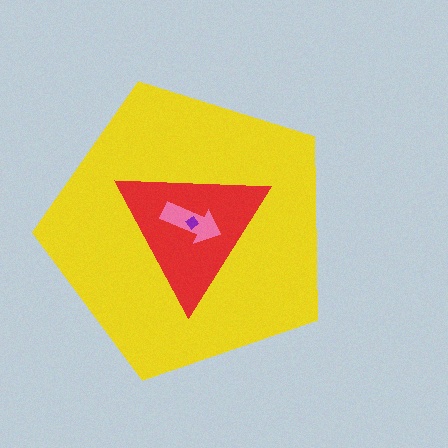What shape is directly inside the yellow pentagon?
The red triangle.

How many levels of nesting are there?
4.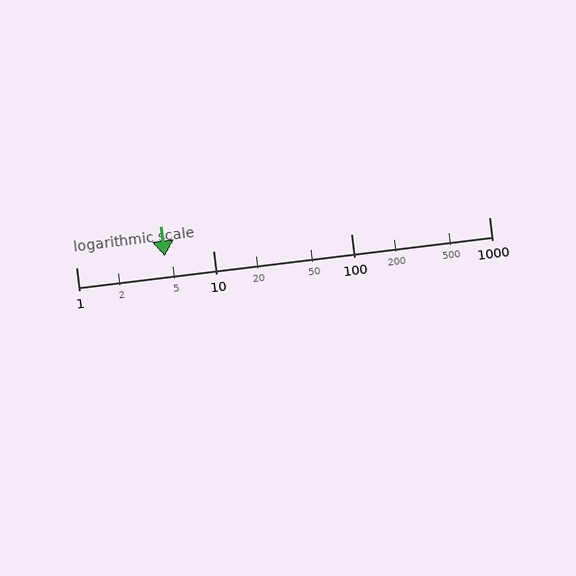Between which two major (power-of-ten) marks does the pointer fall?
The pointer is between 1 and 10.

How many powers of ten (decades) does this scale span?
The scale spans 3 decades, from 1 to 1000.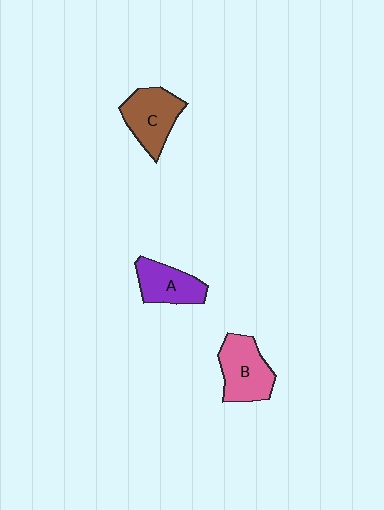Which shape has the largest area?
Shape B (pink).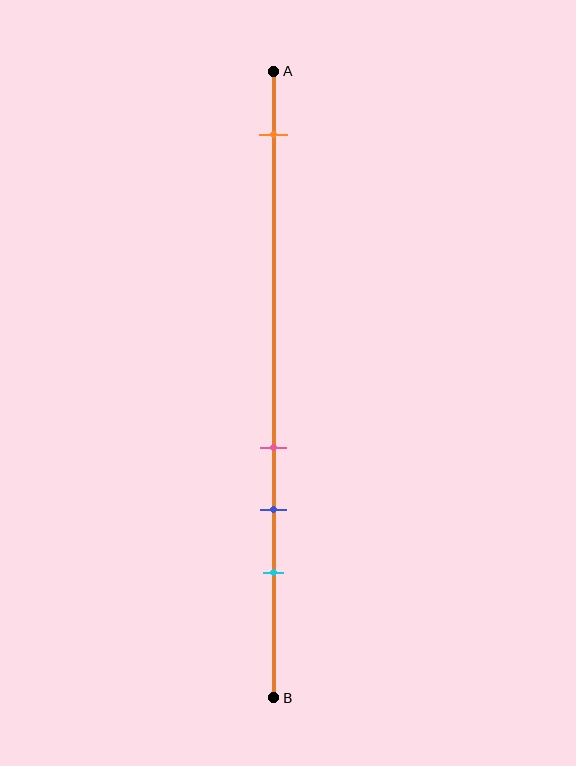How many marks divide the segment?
There are 4 marks dividing the segment.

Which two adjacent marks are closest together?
The pink and blue marks are the closest adjacent pair.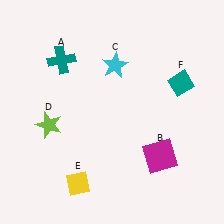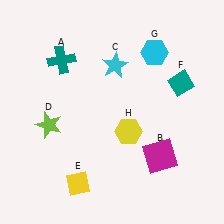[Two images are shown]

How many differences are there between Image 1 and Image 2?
There are 2 differences between the two images.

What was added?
A cyan hexagon (G), a yellow hexagon (H) were added in Image 2.